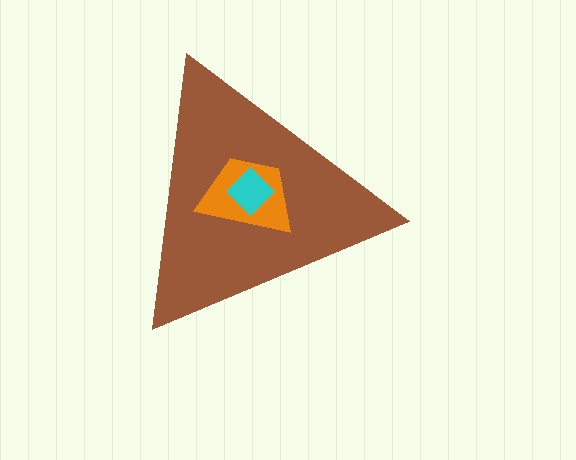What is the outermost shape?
The brown triangle.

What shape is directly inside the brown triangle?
The orange trapezoid.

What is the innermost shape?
The cyan diamond.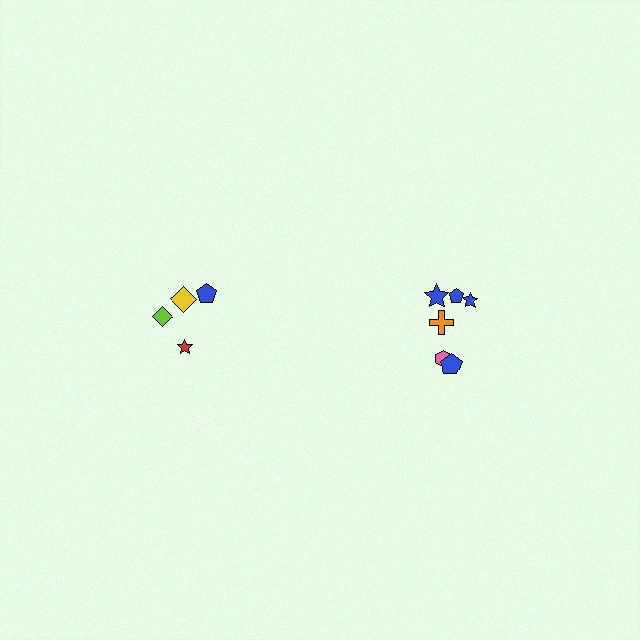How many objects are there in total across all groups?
There are 10 objects.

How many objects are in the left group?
There are 4 objects.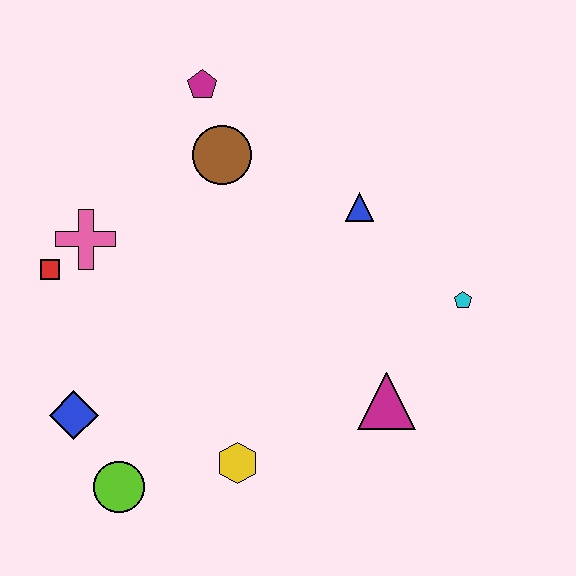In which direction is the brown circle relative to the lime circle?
The brown circle is above the lime circle.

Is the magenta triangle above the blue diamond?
Yes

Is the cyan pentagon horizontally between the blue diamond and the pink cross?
No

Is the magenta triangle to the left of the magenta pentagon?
No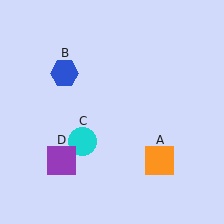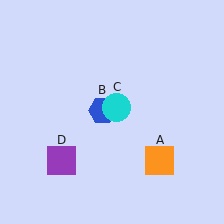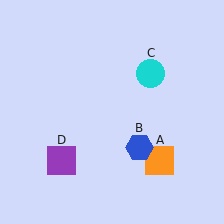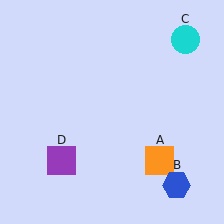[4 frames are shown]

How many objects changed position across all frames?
2 objects changed position: blue hexagon (object B), cyan circle (object C).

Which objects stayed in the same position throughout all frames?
Orange square (object A) and purple square (object D) remained stationary.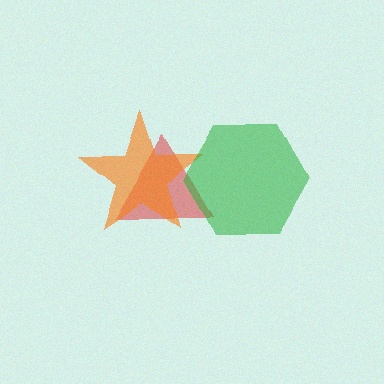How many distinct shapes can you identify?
There are 3 distinct shapes: a red triangle, an orange star, a green hexagon.